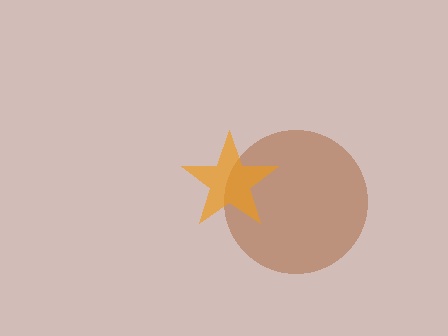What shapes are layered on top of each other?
The layered shapes are: a brown circle, an orange star.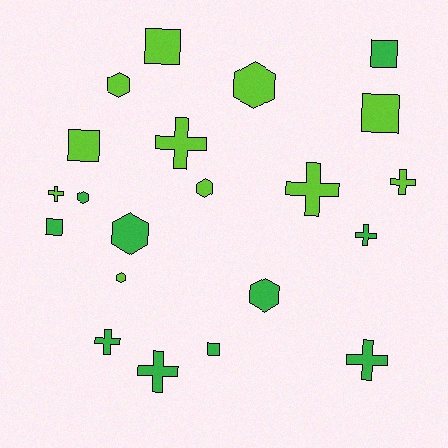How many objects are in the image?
There are 21 objects.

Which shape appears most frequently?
Cross, with 8 objects.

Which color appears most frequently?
Lime, with 11 objects.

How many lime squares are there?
There are 3 lime squares.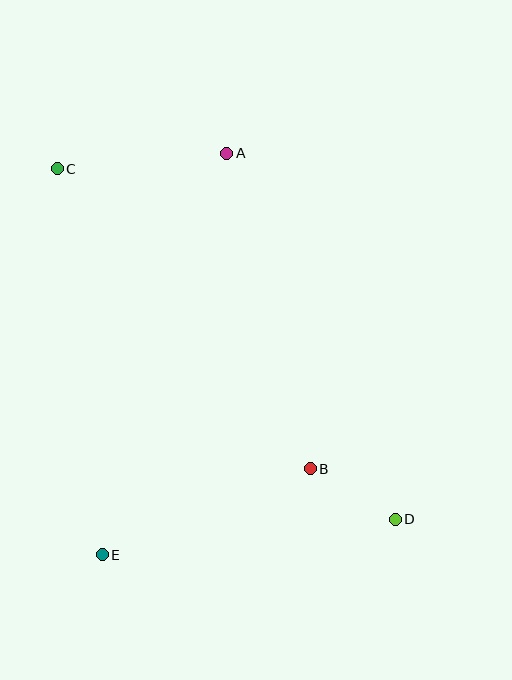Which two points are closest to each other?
Points B and D are closest to each other.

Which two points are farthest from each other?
Points C and D are farthest from each other.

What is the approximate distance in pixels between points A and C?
The distance between A and C is approximately 170 pixels.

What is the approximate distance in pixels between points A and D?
The distance between A and D is approximately 403 pixels.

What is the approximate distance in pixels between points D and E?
The distance between D and E is approximately 296 pixels.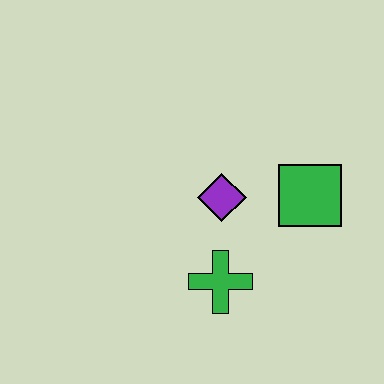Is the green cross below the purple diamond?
Yes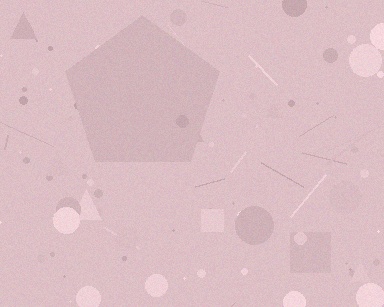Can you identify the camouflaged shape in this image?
The camouflaged shape is a pentagon.